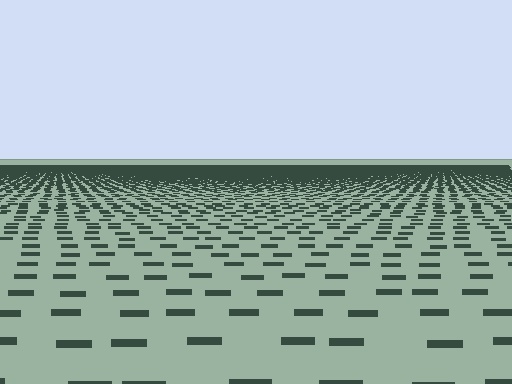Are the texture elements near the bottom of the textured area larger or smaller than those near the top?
Larger. Near the bottom, elements are closer to the viewer and appear at a bigger on-screen size.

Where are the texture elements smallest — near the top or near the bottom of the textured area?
Near the top.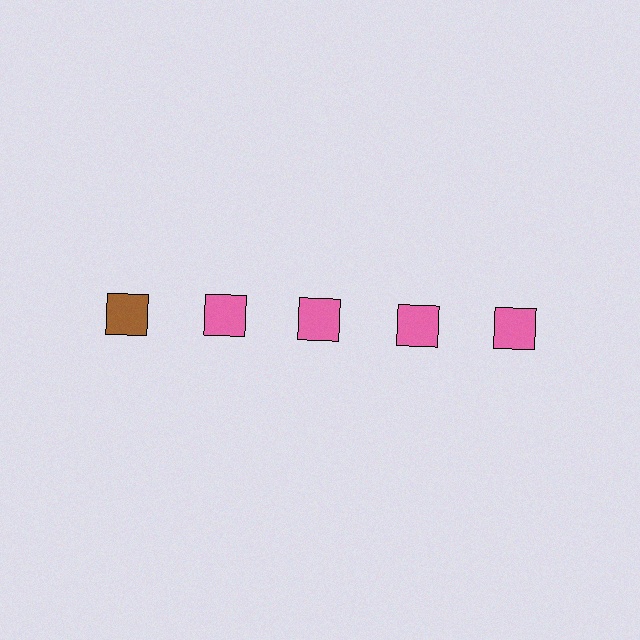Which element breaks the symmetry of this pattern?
The brown square in the top row, leftmost column breaks the symmetry. All other shapes are pink squares.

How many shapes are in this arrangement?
There are 5 shapes arranged in a grid pattern.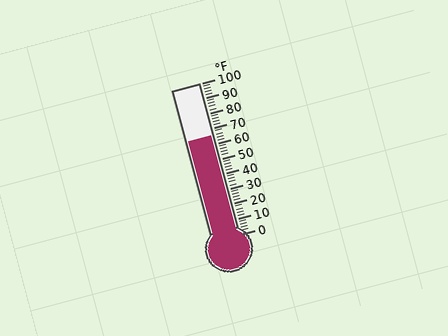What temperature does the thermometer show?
The thermometer shows approximately 66°F.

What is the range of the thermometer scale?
The thermometer scale ranges from 0°F to 100°F.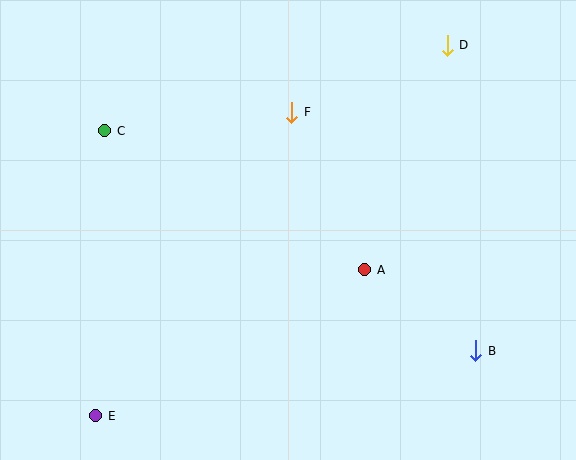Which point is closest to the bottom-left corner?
Point E is closest to the bottom-left corner.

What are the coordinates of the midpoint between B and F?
The midpoint between B and F is at (384, 232).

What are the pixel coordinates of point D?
Point D is at (447, 45).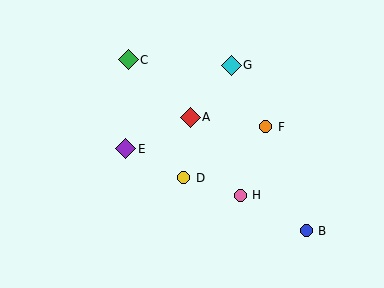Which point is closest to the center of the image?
Point A at (190, 117) is closest to the center.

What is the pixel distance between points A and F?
The distance between A and F is 76 pixels.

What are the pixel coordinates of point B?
Point B is at (306, 231).